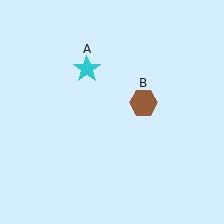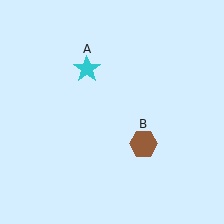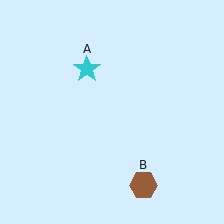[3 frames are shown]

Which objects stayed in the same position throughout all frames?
Cyan star (object A) remained stationary.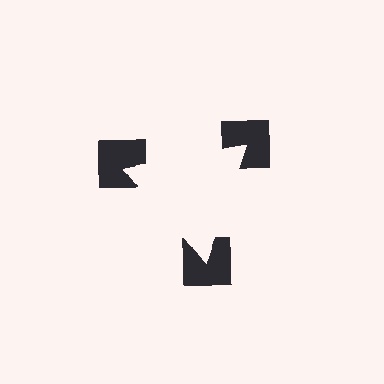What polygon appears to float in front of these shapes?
An illusory triangle — its edges are inferred from the aligned wedge cuts in the notched squares, not physically drawn.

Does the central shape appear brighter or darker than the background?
It typically appears slightly brighter than the background, even though no actual brightness change is drawn.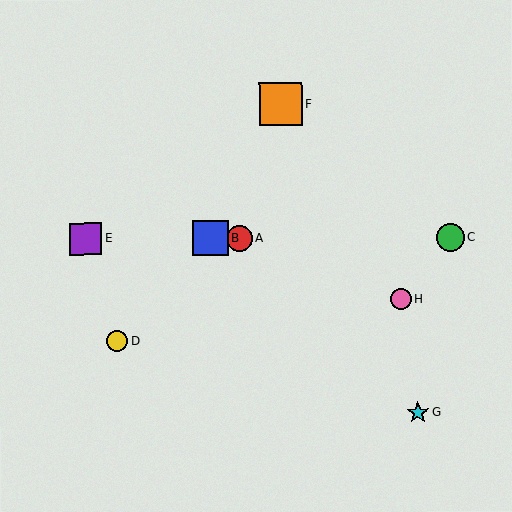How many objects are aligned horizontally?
4 objects (A, B, C, E) are aligned horizontally.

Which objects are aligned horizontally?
Objects A, B, C, E are aligned horizontally.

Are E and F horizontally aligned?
No, E is at y≈239 and F is at y≈104.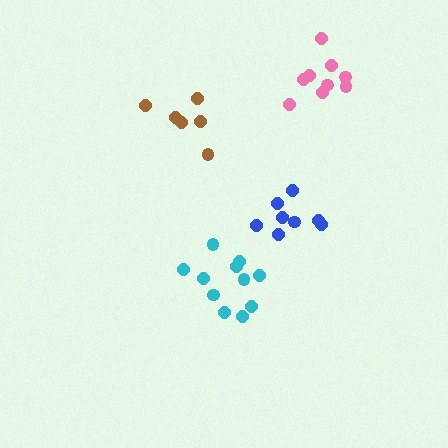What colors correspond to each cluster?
The clusters are colored: blue, pink, brown, cyan.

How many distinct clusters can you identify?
There are 4 distinct clusters.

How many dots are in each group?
Group 1: 8 dots, Group 2: 9 dots, Group 3: 6 dots, Group 4: 11 dots (34 total).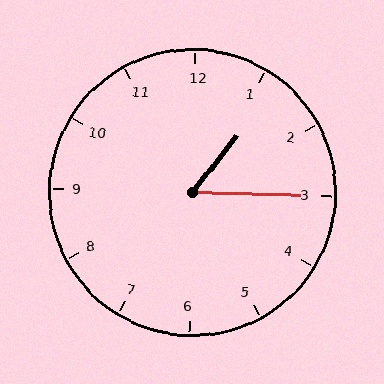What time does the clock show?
1:15.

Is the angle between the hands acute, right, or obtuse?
It is acute.